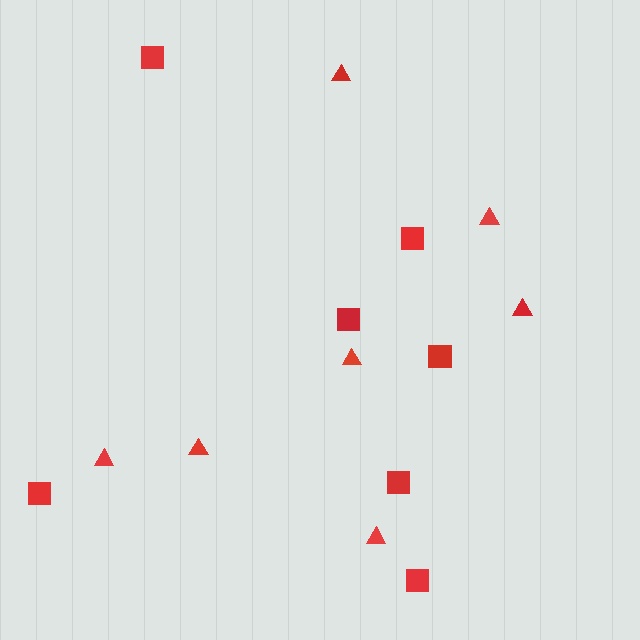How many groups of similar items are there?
There are 2 groups: one group of squares (7) and one group of triangles (7).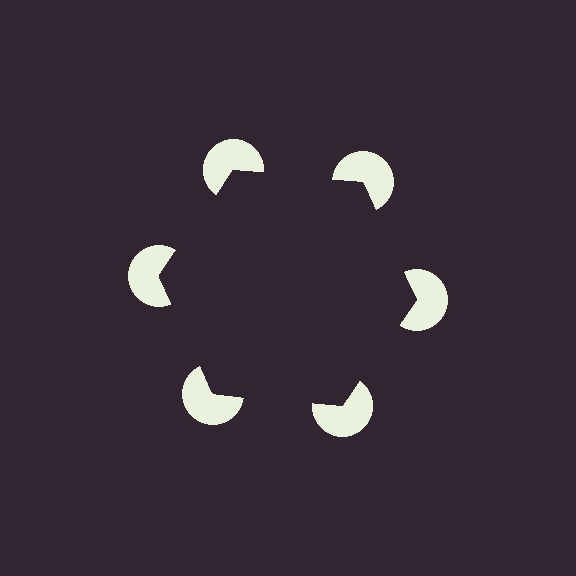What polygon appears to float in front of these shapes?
An illusory hexagon — its edges are inferred from the aligned wedge cuts in the pac-man discs, not physically drawn.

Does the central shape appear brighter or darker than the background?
It typically appears slightly darker than the background, even though no actual brightness change is drawn.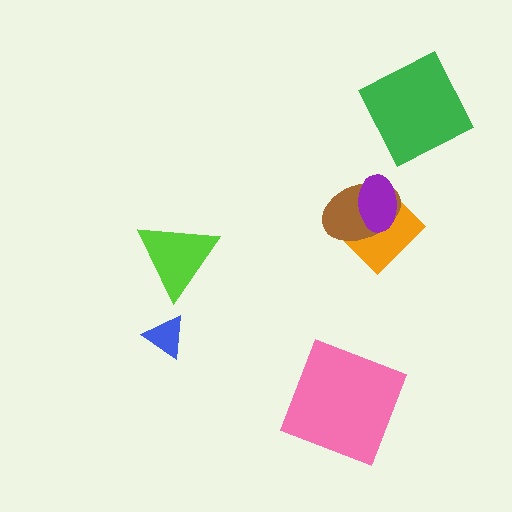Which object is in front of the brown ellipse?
The purple ellipse is in front of the brown ellipse.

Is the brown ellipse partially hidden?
Yes, it is partially covered by another shape.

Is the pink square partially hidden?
No, no other shape covers it.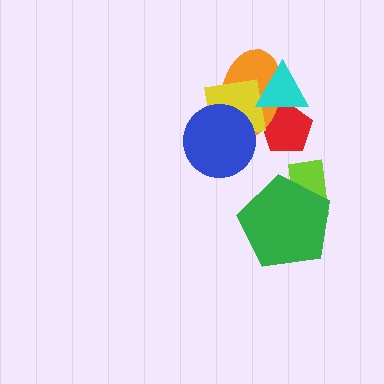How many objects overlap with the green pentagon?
1 object overlaps with the green pentagon.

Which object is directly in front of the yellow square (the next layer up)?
The cyan triangle is directly in front of the yellow square.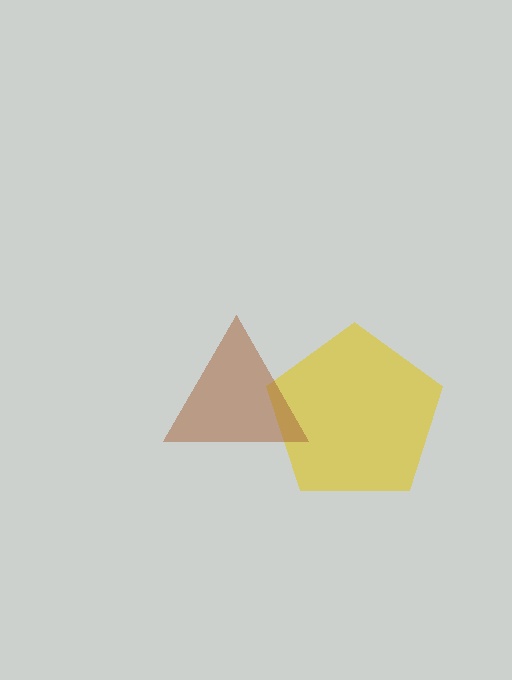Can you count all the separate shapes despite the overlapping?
Yes, there are 2 separate shapes.